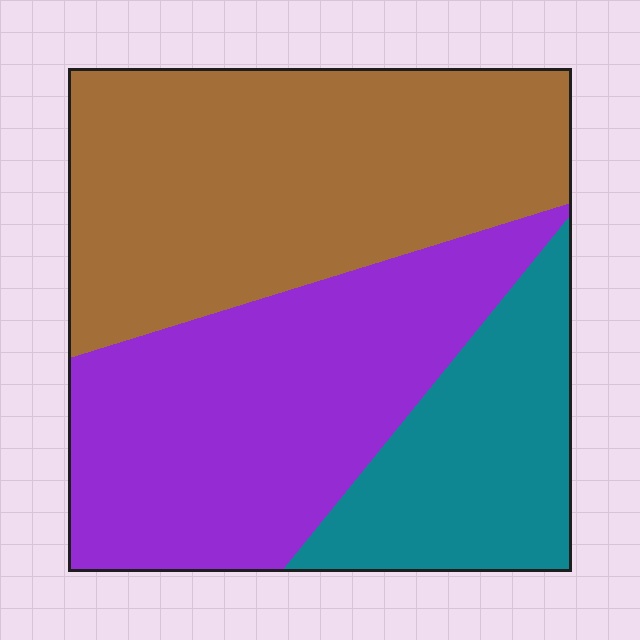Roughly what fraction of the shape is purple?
Purple covers around 35% of the shape.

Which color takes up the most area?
Brown, at roughly 40%.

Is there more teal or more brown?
Brown.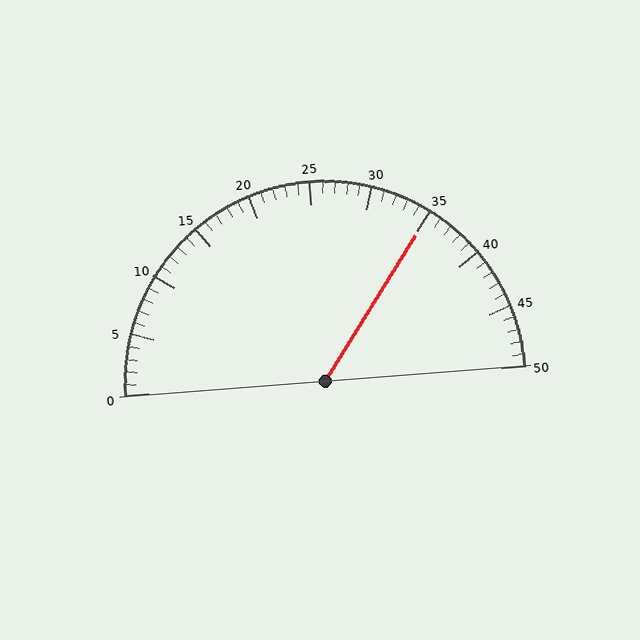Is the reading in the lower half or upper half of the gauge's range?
The reading is in the upper half of the range (0 to 50).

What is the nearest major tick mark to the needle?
The nearest major tick mark is 35.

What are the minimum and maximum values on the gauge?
The gauge ranges from 0 to 50.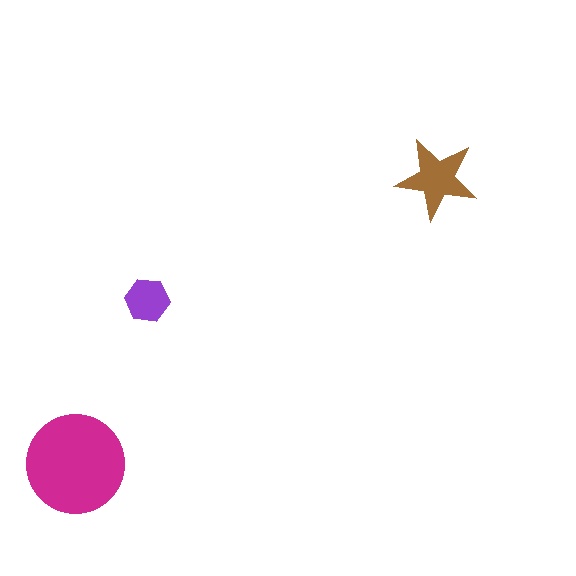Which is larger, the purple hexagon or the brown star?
The brown star.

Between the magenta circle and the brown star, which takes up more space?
The magenta circle.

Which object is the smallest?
The purple hexagon.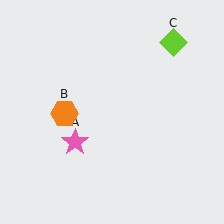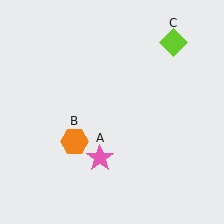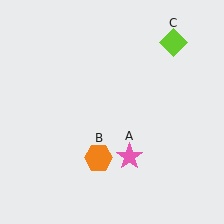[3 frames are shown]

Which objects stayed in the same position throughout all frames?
Lime diamond (object C) remained stationary.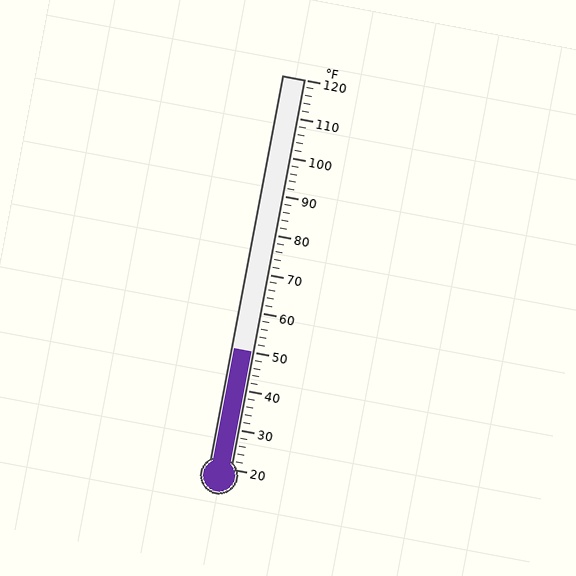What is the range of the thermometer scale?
The thermometer scale ranges from 20°F to 120°F.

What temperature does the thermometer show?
The thermometer shows approximately 50°F.